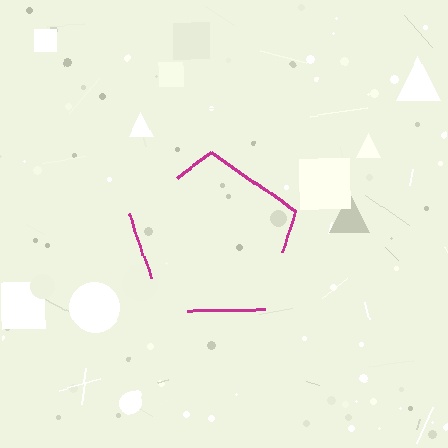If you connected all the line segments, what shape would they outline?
They would outline a pentagon.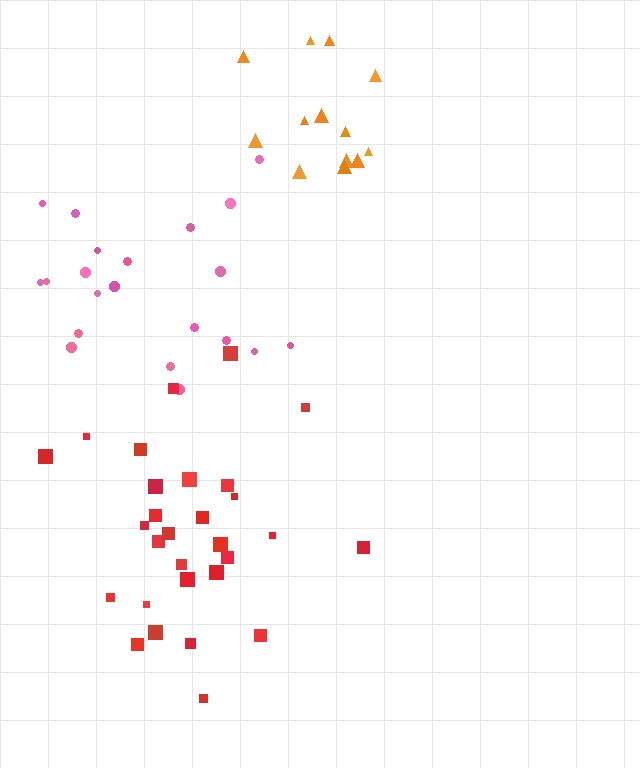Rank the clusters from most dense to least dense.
red, pink, orange.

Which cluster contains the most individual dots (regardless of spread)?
Red (29).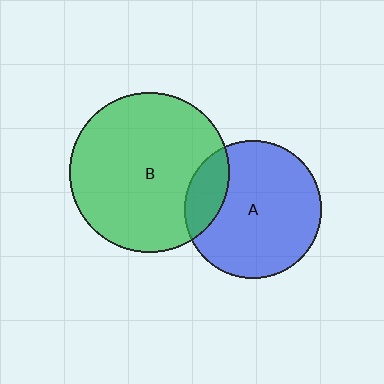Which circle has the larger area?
Circle B (green).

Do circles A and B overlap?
Yes.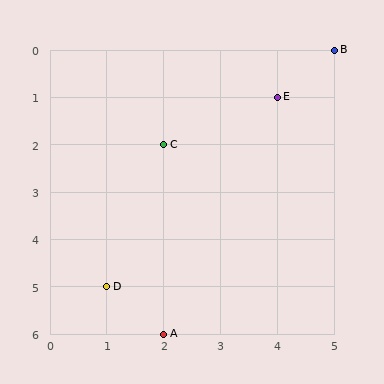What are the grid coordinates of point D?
Point D is at grid coordinates (1, 5).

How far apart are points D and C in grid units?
Points D and C are 1 column and 3 rows apart (about 3.2 grid units diagonally).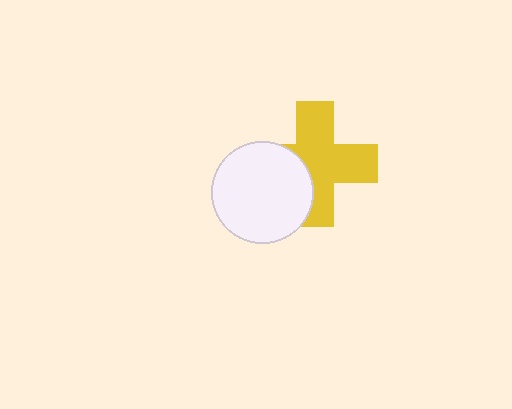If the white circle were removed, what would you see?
You would see the complete yellow cross.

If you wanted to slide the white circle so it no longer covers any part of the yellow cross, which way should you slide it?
Slide it left — that is the most direct way to separate the two shapes.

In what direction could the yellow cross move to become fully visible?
The yellow cross could move right. That would shift it out from behind the white circle entirely.